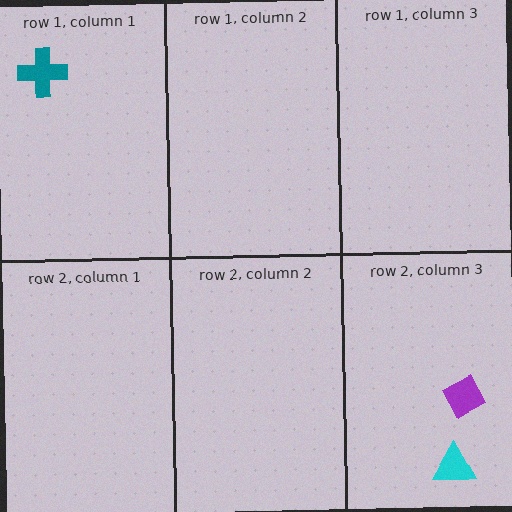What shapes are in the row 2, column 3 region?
The purple diamond, the cyan triangle.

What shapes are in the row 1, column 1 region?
The teal cross.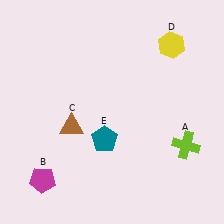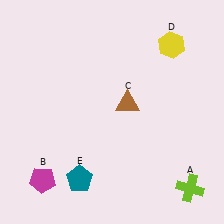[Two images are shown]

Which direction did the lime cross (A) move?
The lime cross (A) moved down.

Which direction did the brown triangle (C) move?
The brown triangle (C) moved right.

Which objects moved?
The objects that moved are: the lime cross (A), the brown triangle (C), the teal pentagon (E).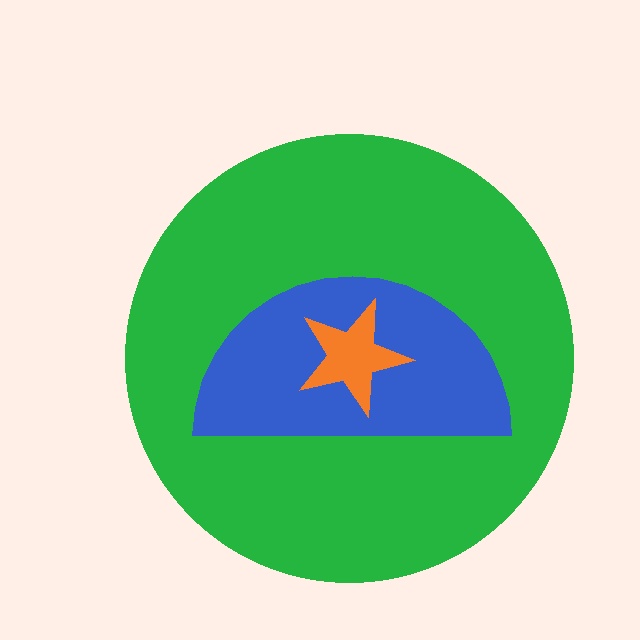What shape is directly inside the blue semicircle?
The orange star.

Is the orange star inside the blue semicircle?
Yes.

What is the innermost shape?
The orange star.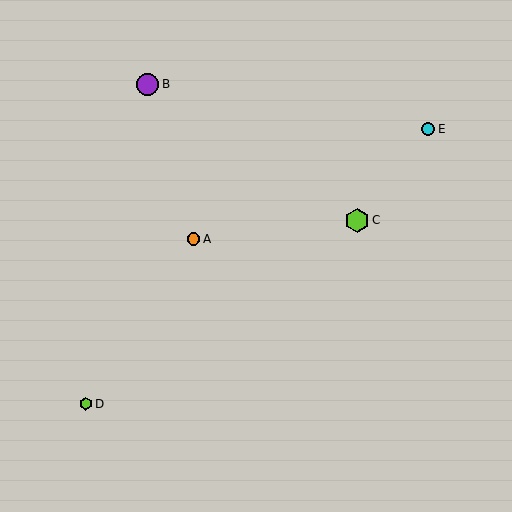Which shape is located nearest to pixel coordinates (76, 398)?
The lime hexagon (labeled D) at (86, 404) is nearest to that location.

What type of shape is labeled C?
Shape C is a lime hexagon.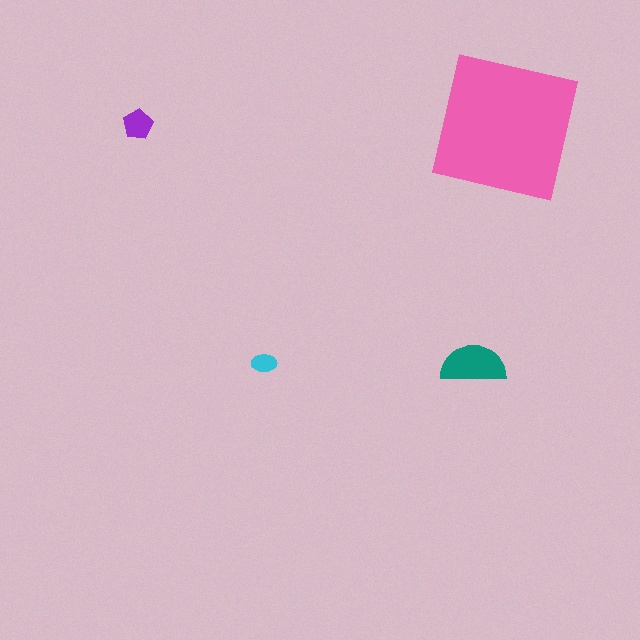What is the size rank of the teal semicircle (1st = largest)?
2nd.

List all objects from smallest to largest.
The cyan ellipse, the purple pentagon, the teal semicircle, the pink square.